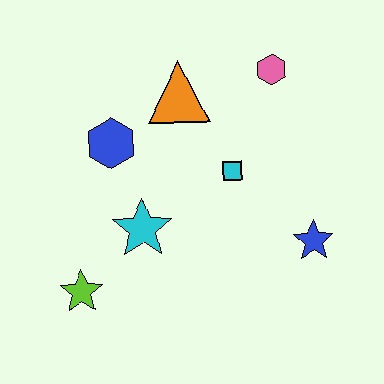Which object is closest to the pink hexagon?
The orange triangle is closest to the pink hexagon.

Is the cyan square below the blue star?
No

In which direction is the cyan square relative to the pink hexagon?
The cyan square is below the pink hexagon.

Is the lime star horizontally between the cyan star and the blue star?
No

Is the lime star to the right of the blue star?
No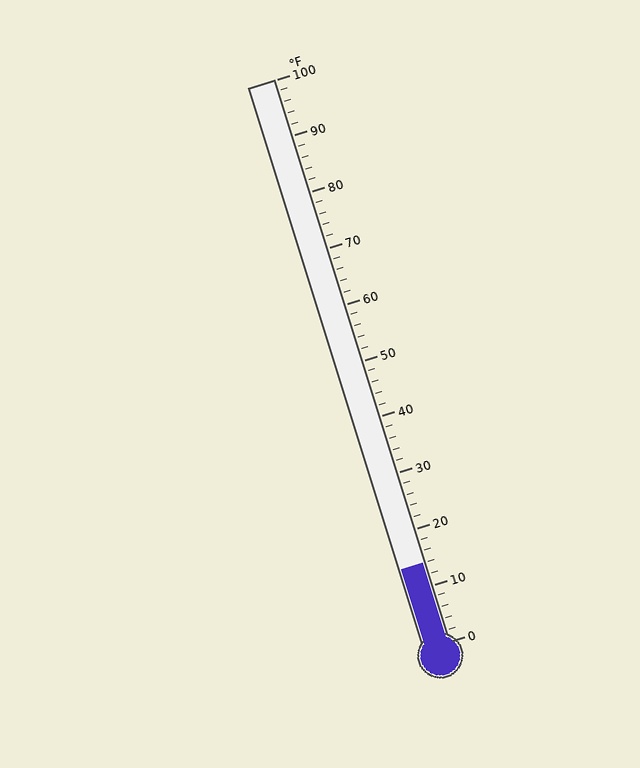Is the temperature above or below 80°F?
The temperature is below 80°F.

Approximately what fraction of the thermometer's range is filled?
The thermometer is filled to approximately 15% of its range.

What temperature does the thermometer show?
The thermometer shows approximately 14°F.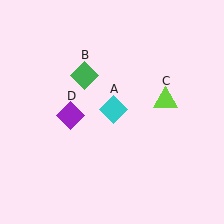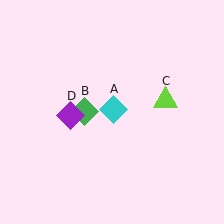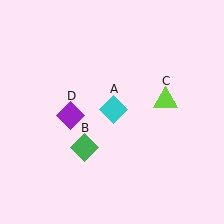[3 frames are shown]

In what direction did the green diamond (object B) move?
The green diamond (object B) moved down.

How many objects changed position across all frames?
1 object changed position: green diamond (object B).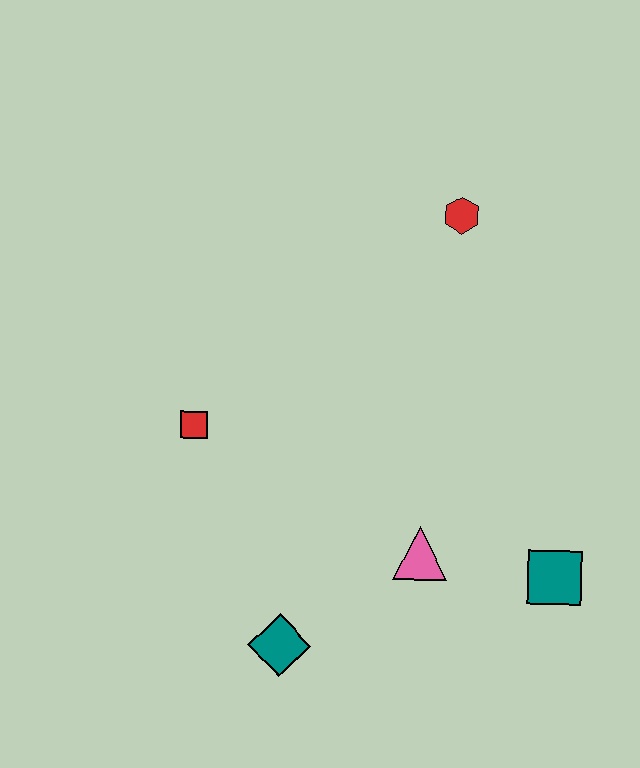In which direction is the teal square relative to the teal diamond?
The teal square is to the right of the teal diamond.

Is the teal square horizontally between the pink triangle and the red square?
No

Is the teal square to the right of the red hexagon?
Yes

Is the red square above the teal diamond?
Yes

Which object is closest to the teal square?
The pink triangle is closest to the teal square.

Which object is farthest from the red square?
The teal square is farthest from the red square.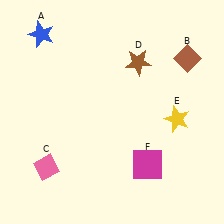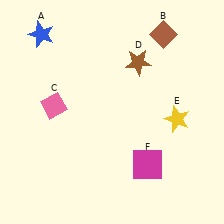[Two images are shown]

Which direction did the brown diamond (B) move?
The brown diamond (B) moved up.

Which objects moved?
The objects that moved are: the brown diamond (B), the pink diamond (C).